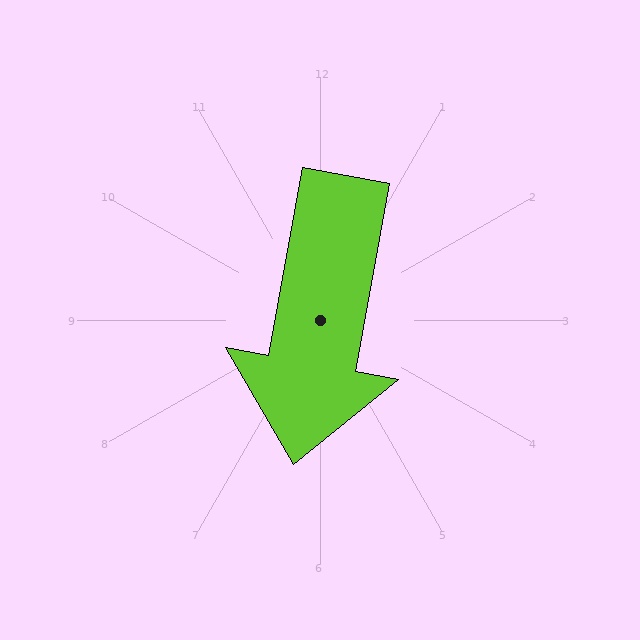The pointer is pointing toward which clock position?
Roughly 6 o'clock.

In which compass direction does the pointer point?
South.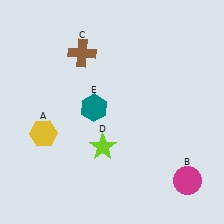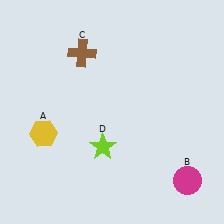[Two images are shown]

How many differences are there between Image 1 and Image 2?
There is 1 difference between the two images.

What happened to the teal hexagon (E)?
The teal hexagon (E) was removed in Image 2. It was in the top-left area of Image 1.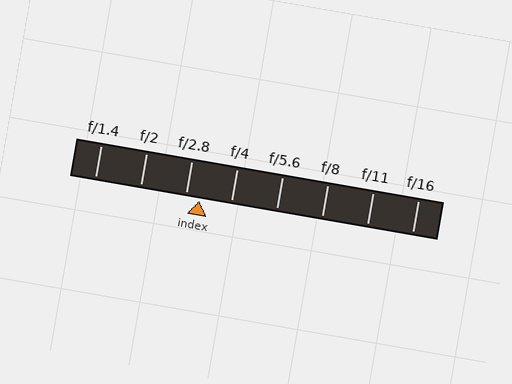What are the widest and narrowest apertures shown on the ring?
The widest aperture shown is f/1.4 and the narrowest is f/16.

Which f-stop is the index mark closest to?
The index mark is closest to f/2.8.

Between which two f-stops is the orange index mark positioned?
The index mark is between f/2.8 and f/4.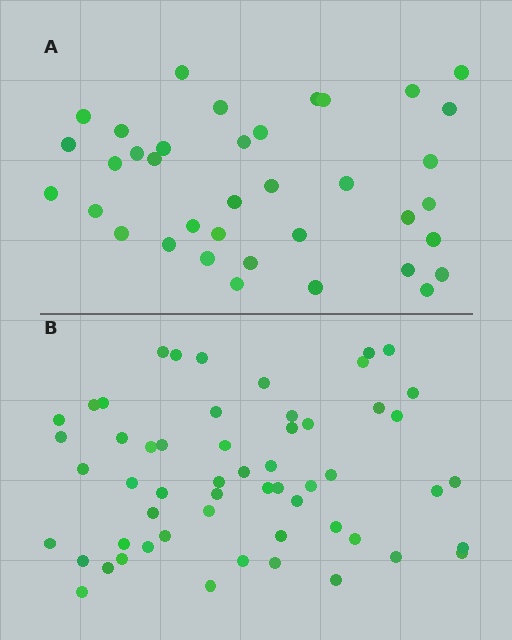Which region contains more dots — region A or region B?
Region B (the bottom region) has more dots.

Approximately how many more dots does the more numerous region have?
Region B has approximately 20 more dots than region A.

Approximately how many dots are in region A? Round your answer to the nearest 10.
About 40 dots. (The exact count is 37, which rounds to 40.)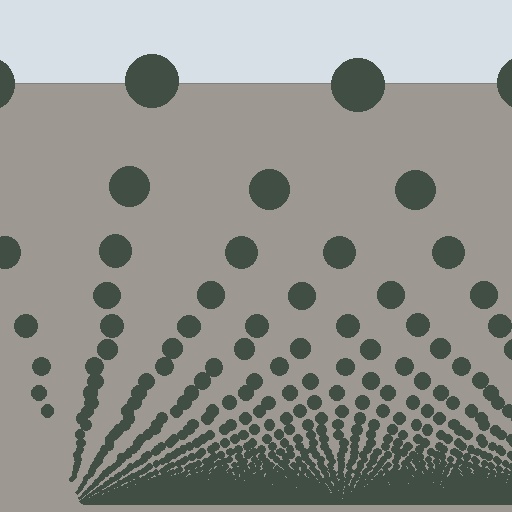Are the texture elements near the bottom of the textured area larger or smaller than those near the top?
Smaller. The gradient is inverted — elements near the bottom are smaller and denser.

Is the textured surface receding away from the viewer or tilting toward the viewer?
The surface appears to tilt toward the viewer. Texture elements get larger and sparser toward the top.